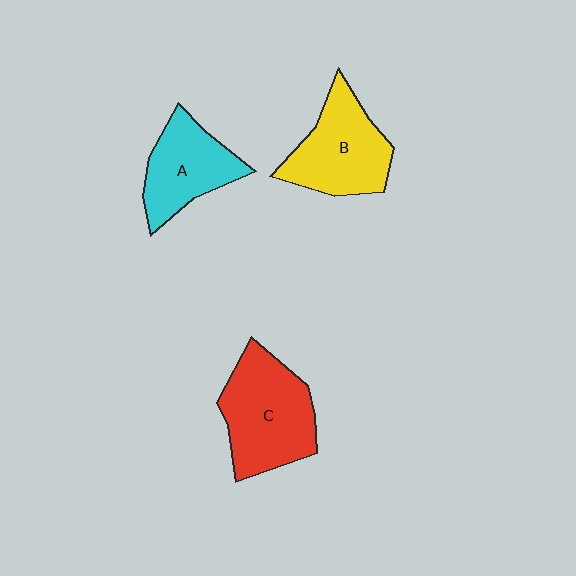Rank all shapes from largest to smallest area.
From largest to smallest: C (red), B (yellow), A (cyan).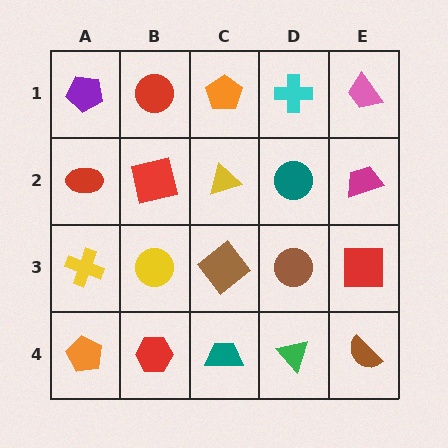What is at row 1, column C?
An orange pentagon.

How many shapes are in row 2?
5 shapes.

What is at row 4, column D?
A green triangle.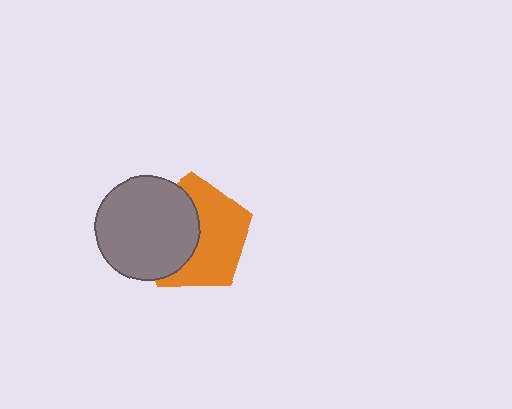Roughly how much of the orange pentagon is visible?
About half of it is visible (roughly 56%).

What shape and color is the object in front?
The object in front is a gray circle.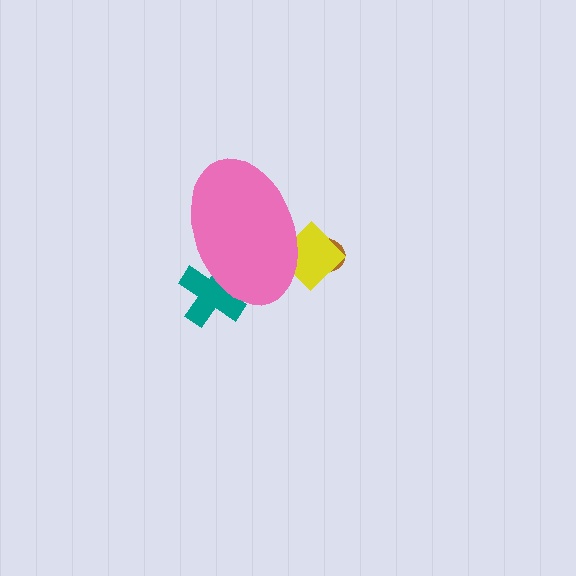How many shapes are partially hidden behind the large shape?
3 shapes are partially hidden.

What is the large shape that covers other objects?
A pink ellipse.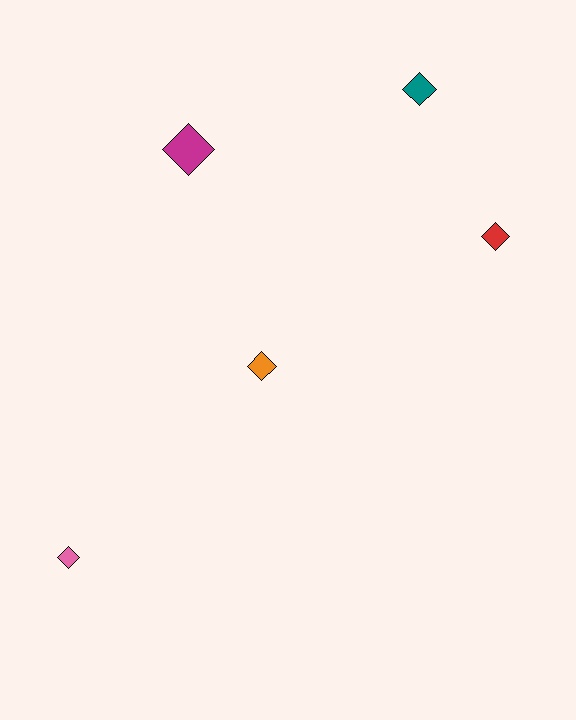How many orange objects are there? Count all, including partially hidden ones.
There is 1 orange object.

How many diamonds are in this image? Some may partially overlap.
There are 5 diamonds.